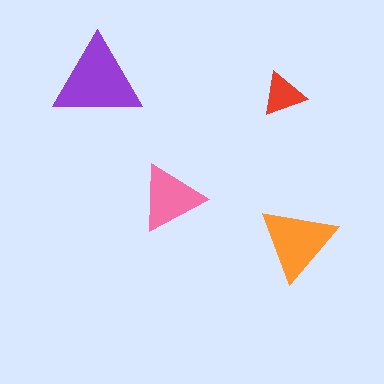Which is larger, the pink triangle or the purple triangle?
The purple one.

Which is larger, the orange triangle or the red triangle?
The orange one.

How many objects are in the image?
There are 4 objects in the image.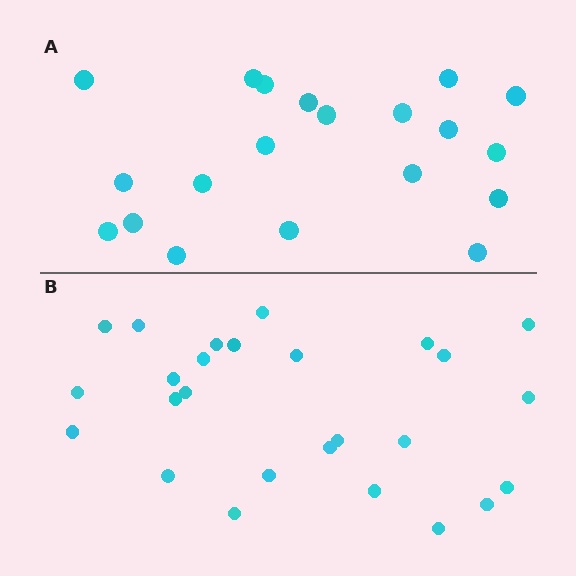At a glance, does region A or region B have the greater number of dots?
Region B (the bottom region) has more dots.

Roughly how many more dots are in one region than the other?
Region B has about 6 more dots than region A.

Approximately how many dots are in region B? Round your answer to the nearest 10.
About 30 dots. (The exact count is 26, which rounds to 30.)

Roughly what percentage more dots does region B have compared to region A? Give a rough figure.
About 30% more.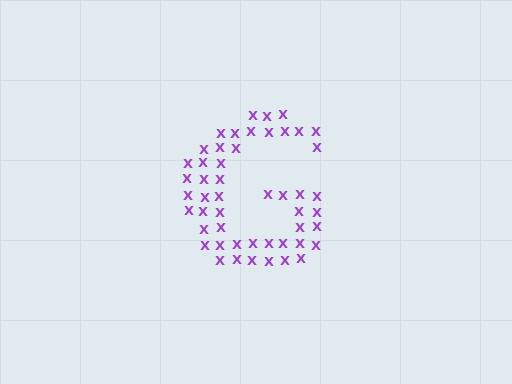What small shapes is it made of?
It is made of small letter X's.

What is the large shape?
The large shape is the letter G.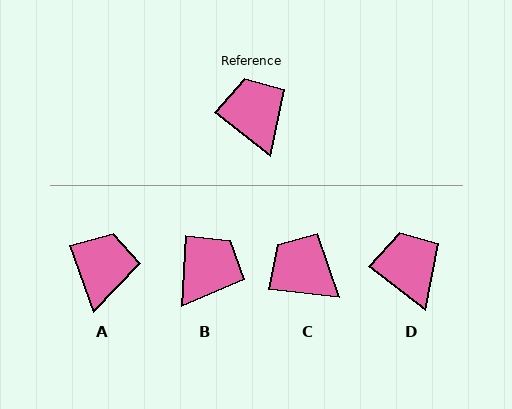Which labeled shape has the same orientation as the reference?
D.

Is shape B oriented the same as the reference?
No, it is off by about 55 degrees.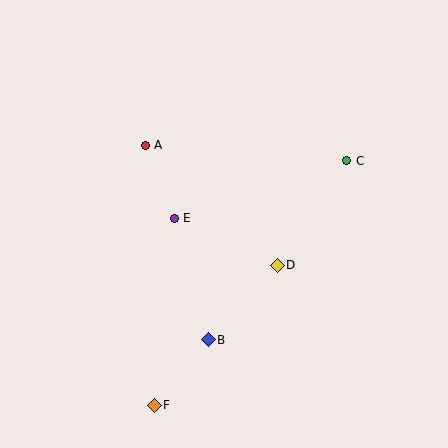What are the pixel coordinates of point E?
Point E is at (174, 218).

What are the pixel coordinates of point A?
Point A is at (145, 145).